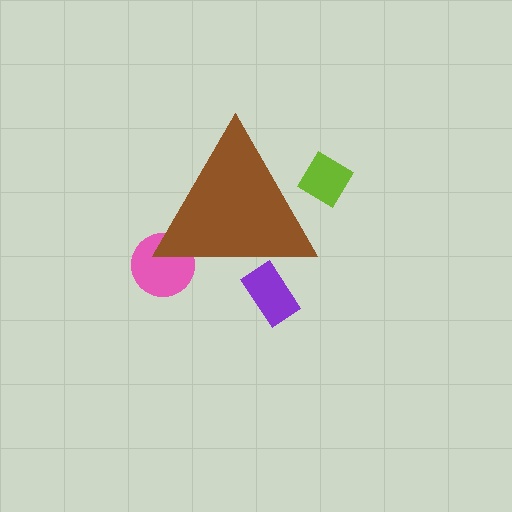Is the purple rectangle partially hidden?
Yes, the purple rectangle is partially hidden behind the brown triangle.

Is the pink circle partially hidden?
Yes, the pink circle is partially hidden behind the brown triangle.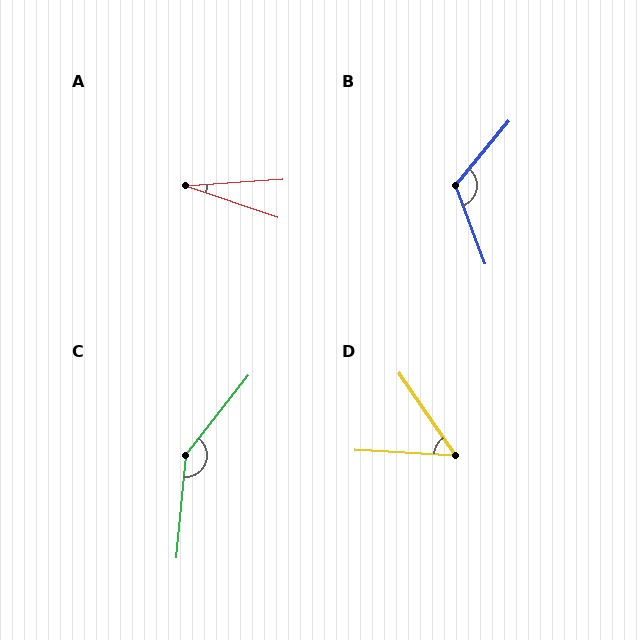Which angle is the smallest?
A, at approximately 22 degrees.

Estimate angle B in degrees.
Approximately 120 degrees.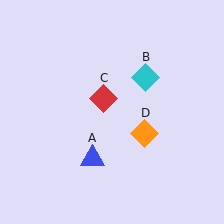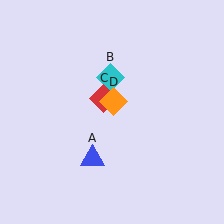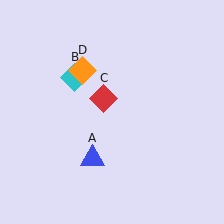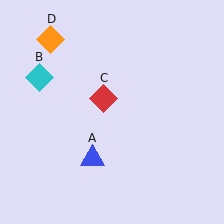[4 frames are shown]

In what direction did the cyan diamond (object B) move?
The cyan diamond (object B) moved left.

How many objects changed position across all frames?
2 objects changed position: cyan diamond (object B), orange diamond (object D).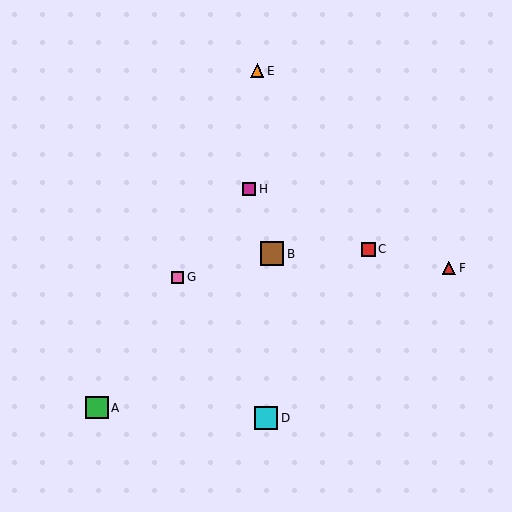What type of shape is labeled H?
Shape H is a magenta square.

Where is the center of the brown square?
The center of the brown square is at (272, 254).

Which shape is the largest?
The brown square (labeled B) is the largest.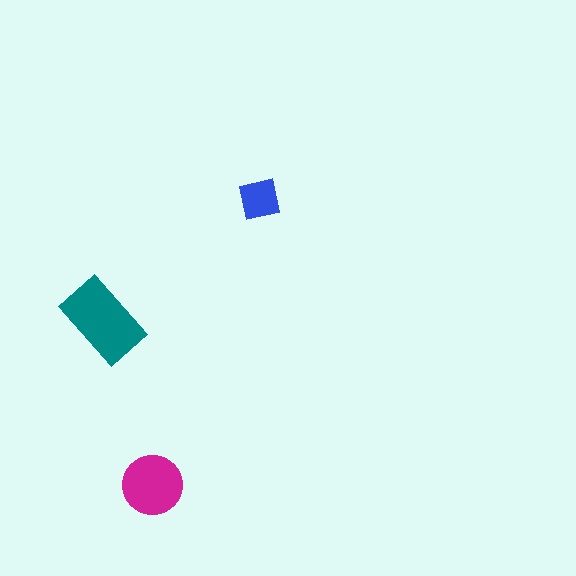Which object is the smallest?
The blue square.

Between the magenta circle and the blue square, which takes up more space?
The magenta circle.